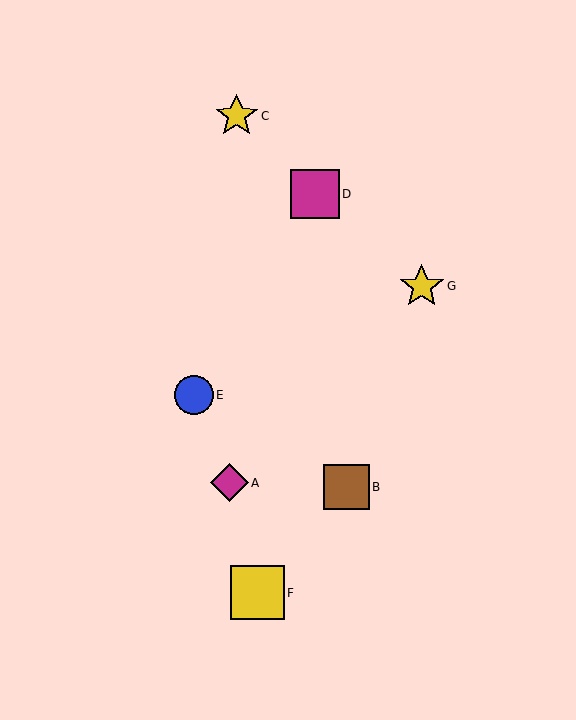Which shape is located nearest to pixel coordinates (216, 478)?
The magenta diamond (labeled A) at (229, 483) is nearest to that location.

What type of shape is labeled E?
Shape E is a blue circle.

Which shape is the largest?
The yellow square (labeled F) is the largest.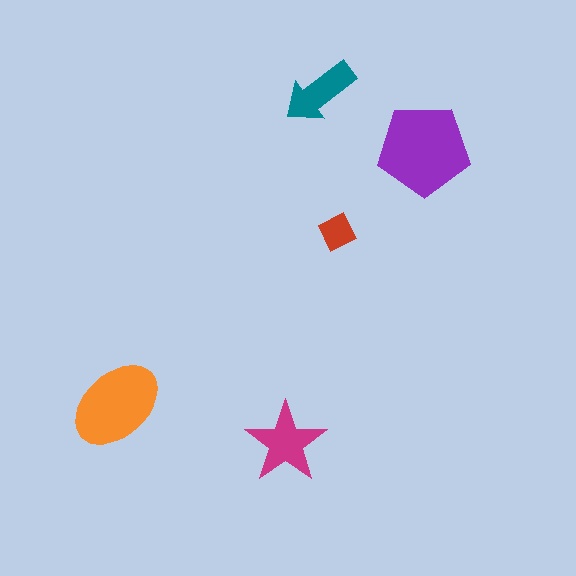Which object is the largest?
The purple pentagon.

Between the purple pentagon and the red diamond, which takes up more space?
The purple pentagon.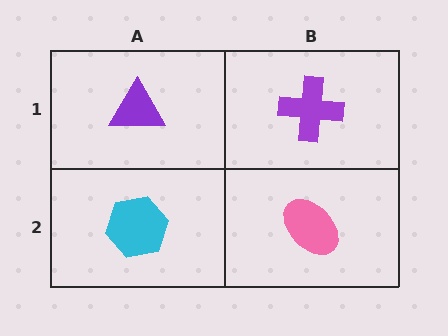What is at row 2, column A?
A cyan hexagon.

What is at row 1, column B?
A purple cross.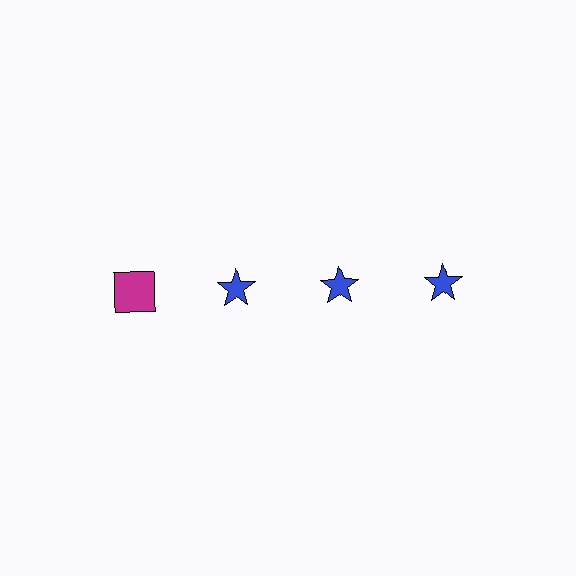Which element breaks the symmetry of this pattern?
The magenta square in the top row, leftmost column breaks the symmetry. All other shapes are blue stars.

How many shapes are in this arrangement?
There are 4 shapes arranged in a grid pattern.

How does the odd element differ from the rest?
It differs in both color (magenta instead of blue) and shape (square instead of star).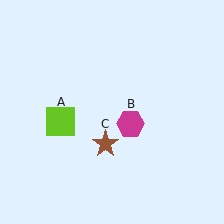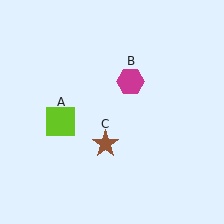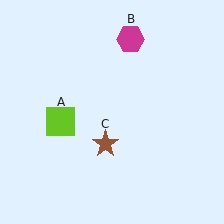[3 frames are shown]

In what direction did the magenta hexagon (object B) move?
The magenta hexagon (object B) moved up.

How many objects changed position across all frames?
1 object changed position: magenta hexagon (object B).